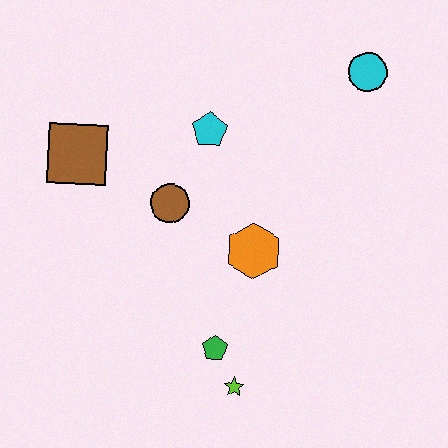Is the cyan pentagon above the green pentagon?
Yes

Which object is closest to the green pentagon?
The lime star is closest to the green pentagon.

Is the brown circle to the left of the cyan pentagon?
Yes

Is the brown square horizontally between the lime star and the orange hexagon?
No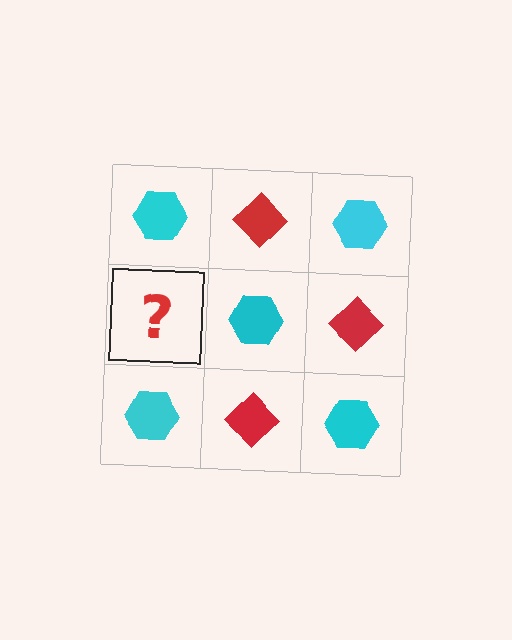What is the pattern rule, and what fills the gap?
The rule is that it alternates cyan hexagon and red diamond in a checkerboard pattern. The gap should be filled with a red diamond.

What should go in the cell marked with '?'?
The missing cell should contain a red diamond.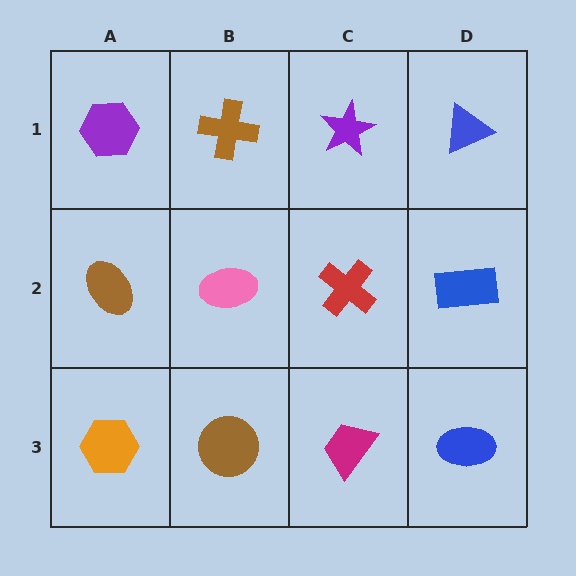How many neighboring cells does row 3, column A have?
2.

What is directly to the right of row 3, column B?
A magenta trapezoid.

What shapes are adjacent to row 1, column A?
A brown ellipse (row 2, column A), a brown cross (row 1, column B).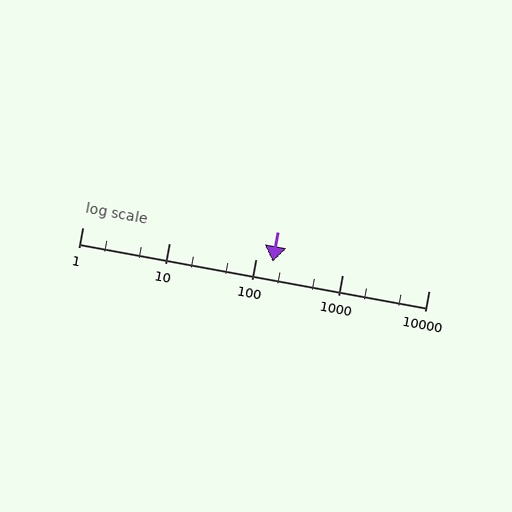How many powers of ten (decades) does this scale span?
The scale spans 4 decades, from 1 to 10000.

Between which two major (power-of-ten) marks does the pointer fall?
The pointer is between 100 and 1000.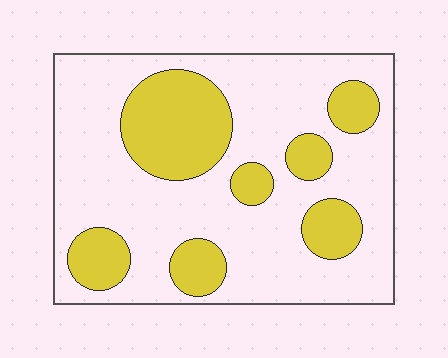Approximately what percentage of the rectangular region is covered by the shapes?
Approximately 30%.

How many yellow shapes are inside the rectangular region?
7.